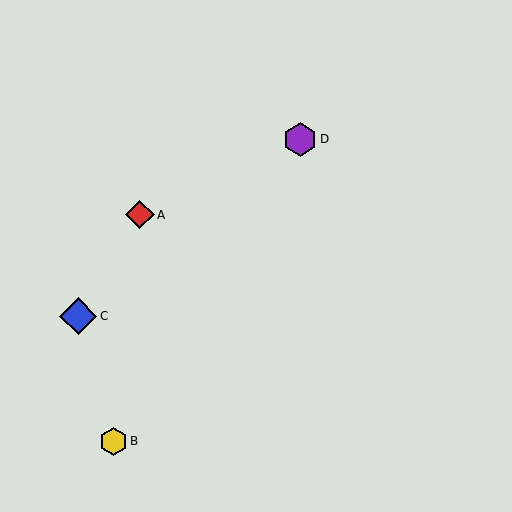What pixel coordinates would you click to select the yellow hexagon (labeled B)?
Click at (113, 442) to select the yellow hexagon B.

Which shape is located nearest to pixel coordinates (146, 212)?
The red diamond (labeled A) at (140, 215) is nearest to that location.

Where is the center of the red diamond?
The center of the red diamond is at (140, 215).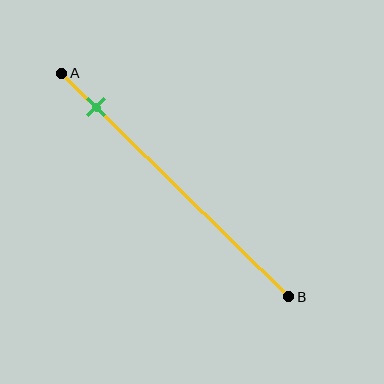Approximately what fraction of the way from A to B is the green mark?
The green mark is approximately 15% of the way from A to B.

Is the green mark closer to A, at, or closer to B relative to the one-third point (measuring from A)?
The green mark is closer to point A than the one-third point of segment AB.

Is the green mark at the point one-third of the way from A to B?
No, the mark is at about 15% from A, not at the 33% one-third point.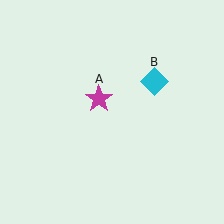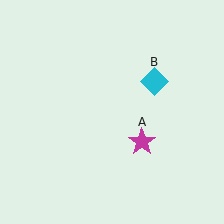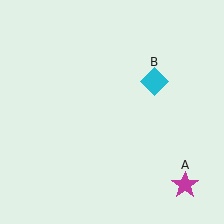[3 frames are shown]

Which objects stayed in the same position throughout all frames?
Cyan diamond (object B) remained stationary.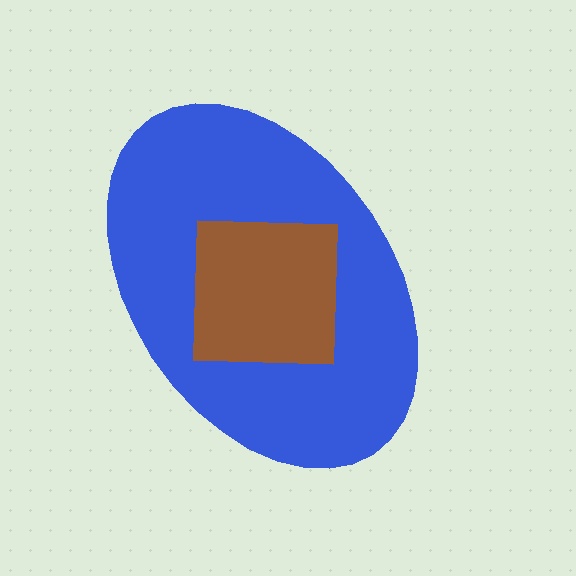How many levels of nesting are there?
2.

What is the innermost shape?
The brown square.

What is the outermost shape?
The blue ellipse.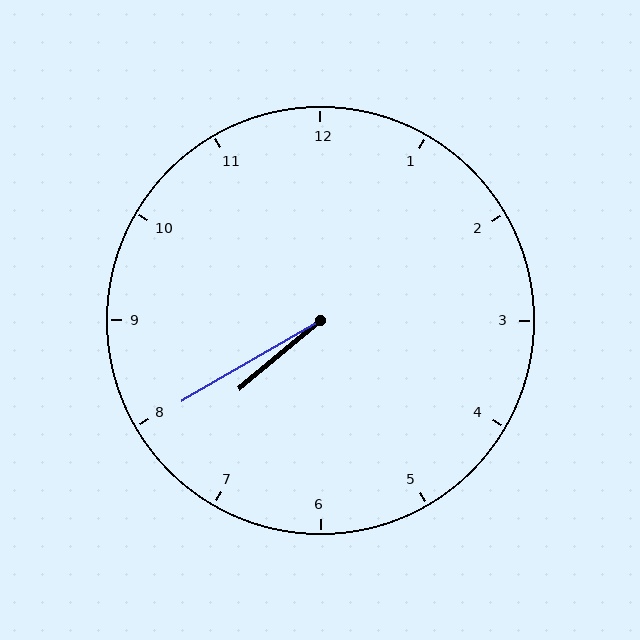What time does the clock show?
7:40.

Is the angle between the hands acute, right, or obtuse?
It is acute.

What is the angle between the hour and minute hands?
Approximately 10 degrees.